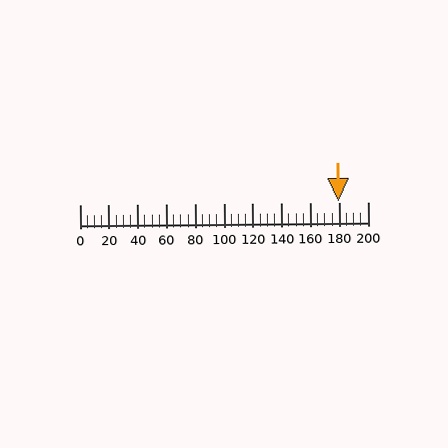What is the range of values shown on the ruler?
The ruler shows values from 0 to 200.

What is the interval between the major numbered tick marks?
The major tick marks are spaced 20 units apart.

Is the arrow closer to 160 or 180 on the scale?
The arrow is closer to 180.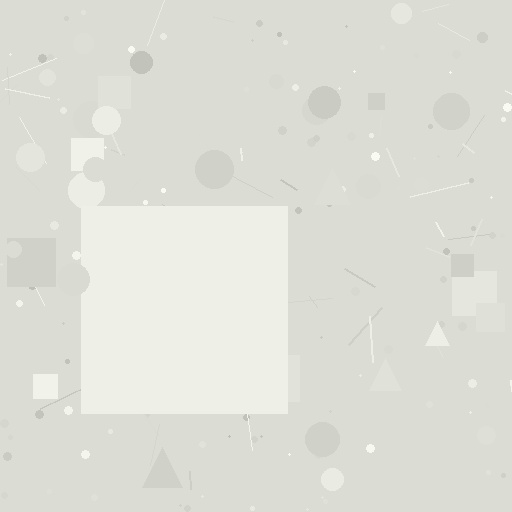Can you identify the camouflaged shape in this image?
The camouflaged shape is a square.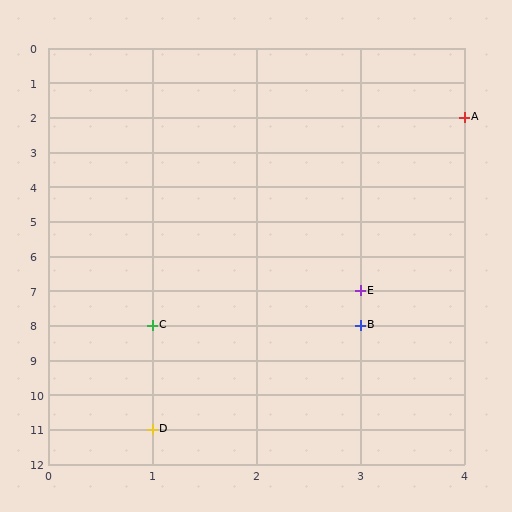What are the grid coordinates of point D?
Point D is at grid coordinates (1, 11).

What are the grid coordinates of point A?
Point A is at grid coordinates (4, 2).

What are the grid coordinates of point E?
Point E is at grid coordinates (3, 7).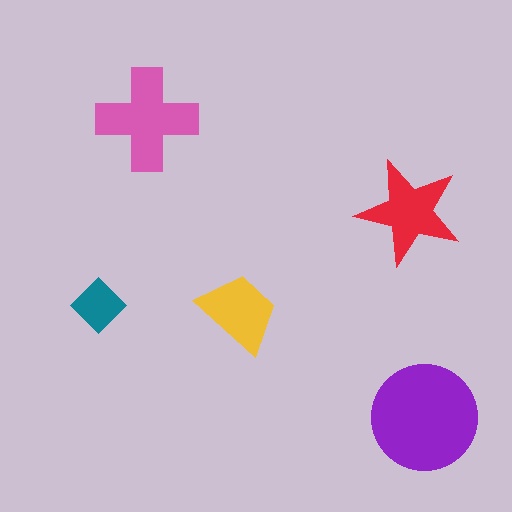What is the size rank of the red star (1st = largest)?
3rd.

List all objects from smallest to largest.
The teal diamond, the yellow trapezoid, the red star, the pink cross, the purple circle.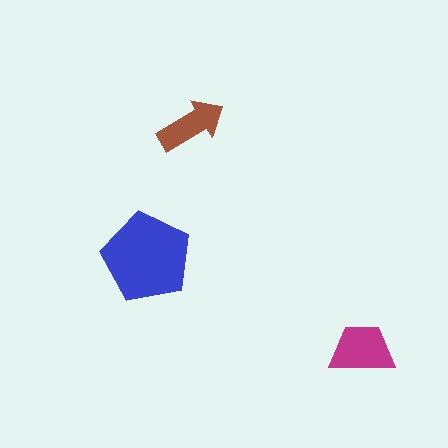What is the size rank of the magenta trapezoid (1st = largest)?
2nd.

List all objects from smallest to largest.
The brown arrow, the magenta trapezoid, the blue pentagon.